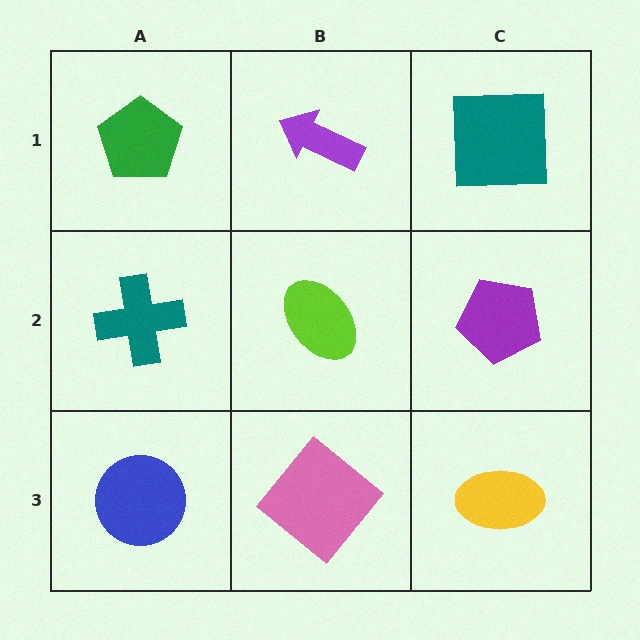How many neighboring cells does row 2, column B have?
4.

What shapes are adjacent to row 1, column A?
A teal cross (row 2, column A), a purple arrow (row 1, column B).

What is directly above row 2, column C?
A teal square.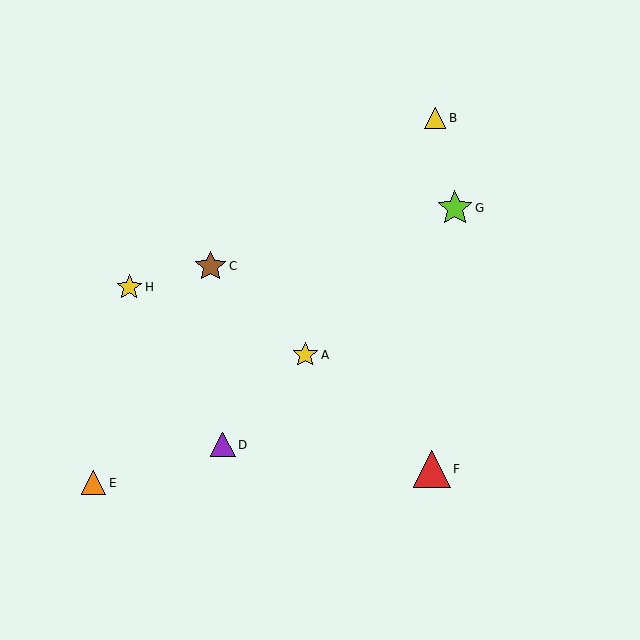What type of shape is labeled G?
Shape G is a lime star.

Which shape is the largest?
The red triangle (labeled F) is the largest.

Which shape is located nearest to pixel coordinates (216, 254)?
The brown star (labeled C) at (210, 266) is nearest to that location.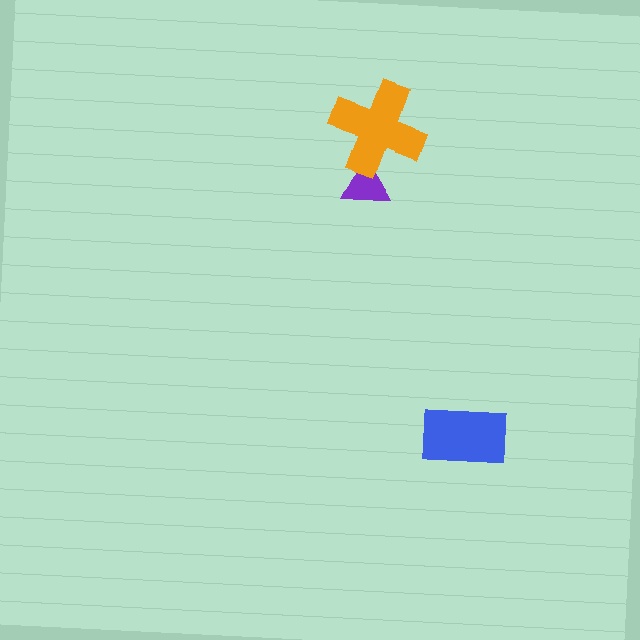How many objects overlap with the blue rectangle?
0 objects overlap with the blue rectangle.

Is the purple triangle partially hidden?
Yes, it is partially covered by another shape.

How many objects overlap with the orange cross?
1 object overlaps with the orange cross.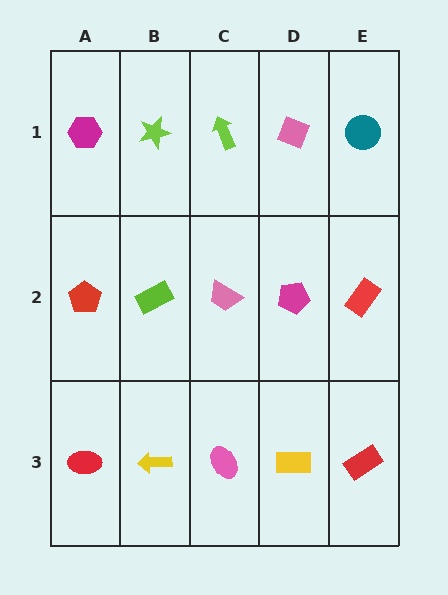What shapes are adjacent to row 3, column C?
A pink trapezoid (row 2, column C), a yellow arrow (row 3, column B), a yellow rectangle (row 3, column D).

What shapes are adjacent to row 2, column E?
A teal circle (row 1, column E), a red rectangle (row 3, column E), a magenta pentagon (row 2, column D).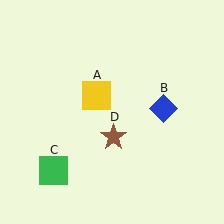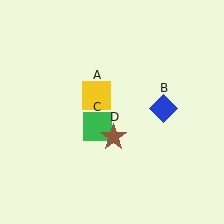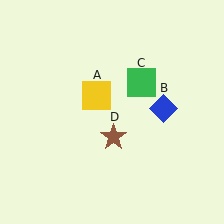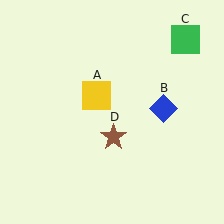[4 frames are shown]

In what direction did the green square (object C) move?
The green square (object C) moved up and to the right.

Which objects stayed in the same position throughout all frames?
Yellow square (object A) and blue diamond (object B) and brown star (object D) remained stationary.